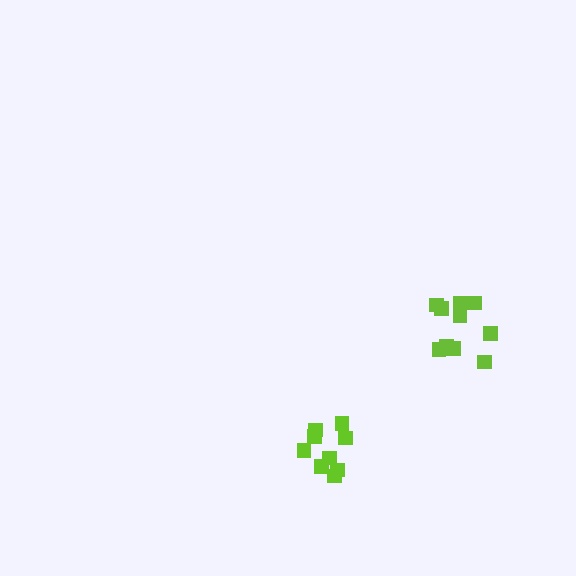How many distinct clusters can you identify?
There are 2 distinct clusters.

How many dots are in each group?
Group 1: 10 dots, Group 2: 9 dots (19 total).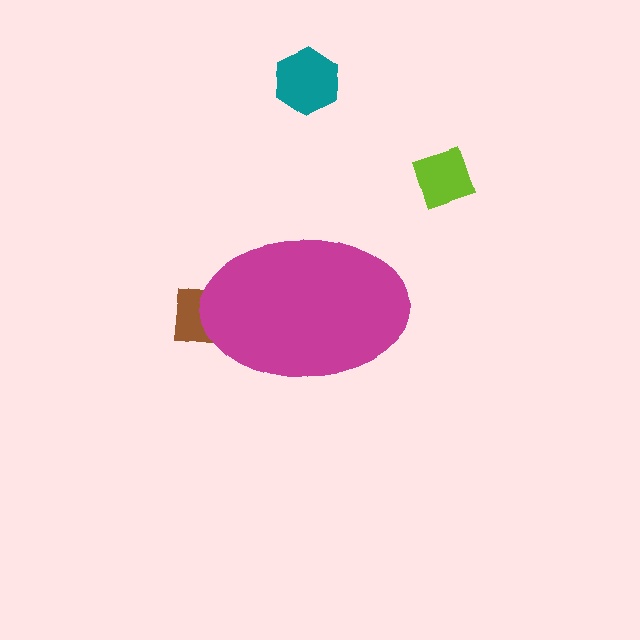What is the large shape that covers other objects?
A magenta ellipse.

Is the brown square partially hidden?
Yes, the brown square is partially hidden behind the magenta ellipse.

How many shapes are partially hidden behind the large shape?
1 shape is partially hidden.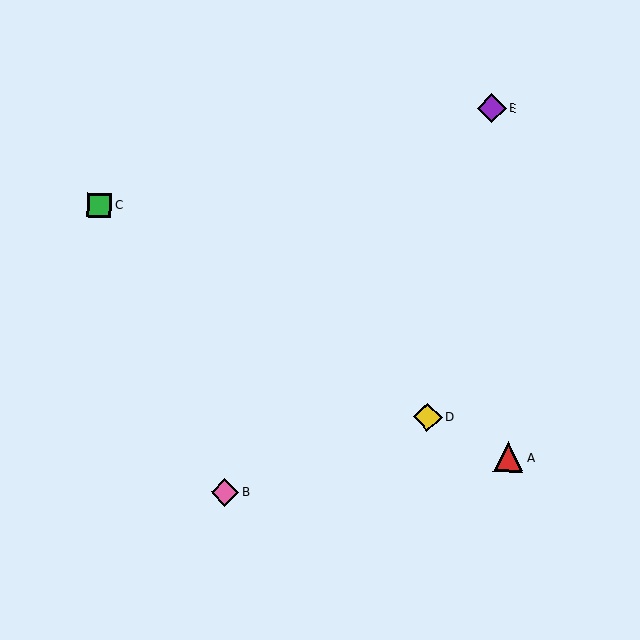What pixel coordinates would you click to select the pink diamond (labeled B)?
Click at (225, 492) to select the pink diamond B.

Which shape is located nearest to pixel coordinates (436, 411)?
The yellow diamond (labeled D) at (428, 417) is nearest to that location.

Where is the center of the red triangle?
The center of the red triangle is at (508, 457).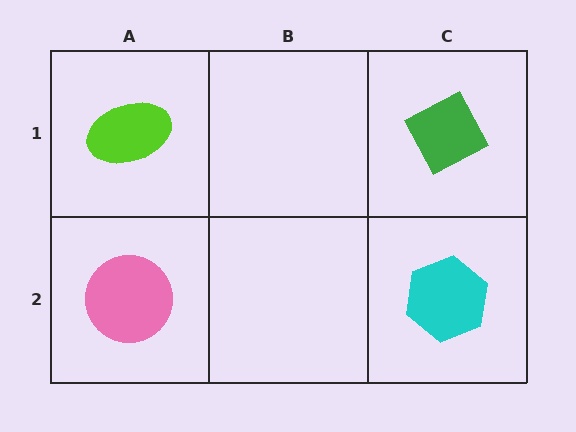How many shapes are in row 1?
2 shapes.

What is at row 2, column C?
A cyan hexagon.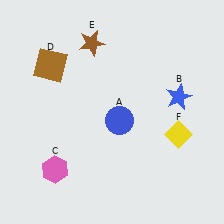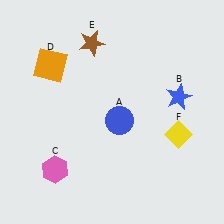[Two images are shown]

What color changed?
The square (D) changed from brown in Image 1 to orange in Image 2.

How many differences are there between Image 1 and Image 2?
There is 1 difference between the two images.